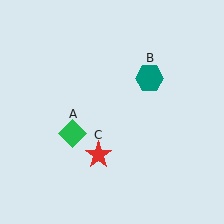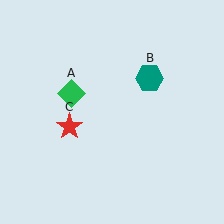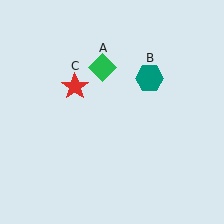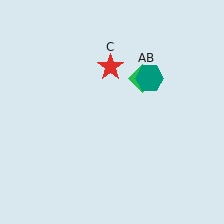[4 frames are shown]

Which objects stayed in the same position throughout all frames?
Teal hexagon (object B) remained stationary.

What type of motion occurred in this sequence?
The green diamond (object A), red star (object C) rotated clockwise around the center of the scene.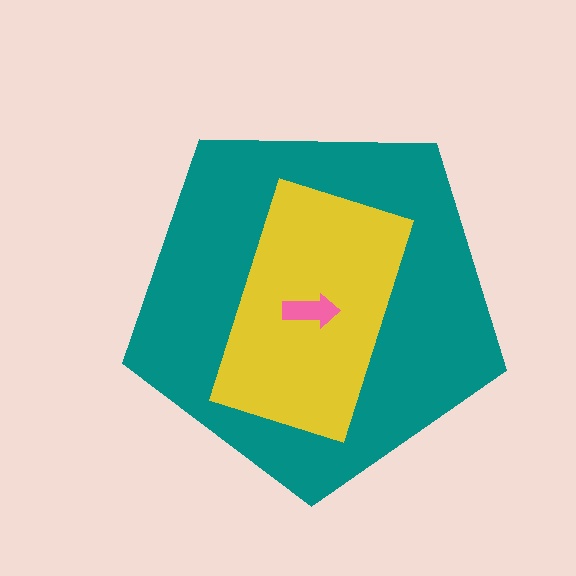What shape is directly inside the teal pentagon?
The yellow rectangle.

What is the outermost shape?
The teal pentagon.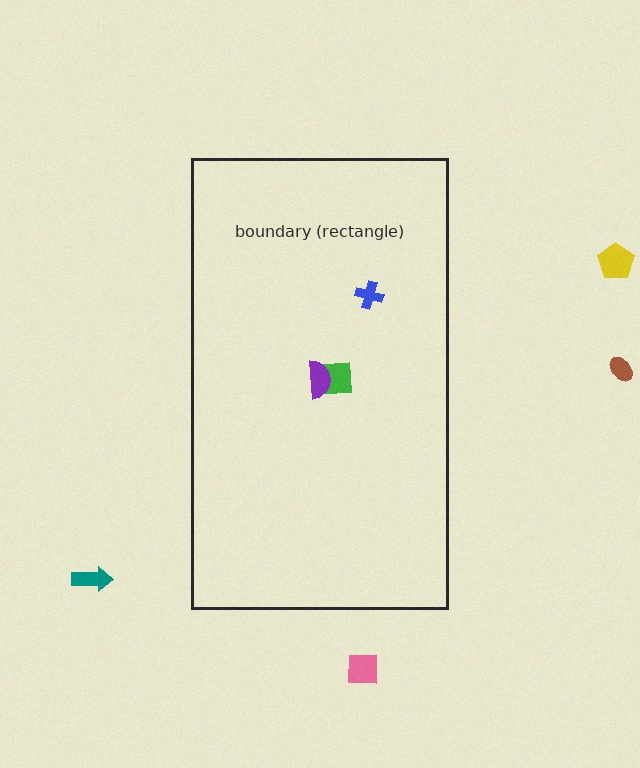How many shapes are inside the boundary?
3 inside, 4 outside.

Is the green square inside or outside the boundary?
Inside.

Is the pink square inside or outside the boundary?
Outside.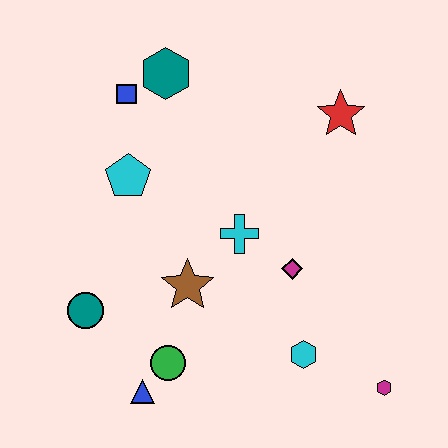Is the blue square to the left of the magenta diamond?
Yes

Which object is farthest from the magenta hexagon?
The blue square is farthest from the magenta hexagon.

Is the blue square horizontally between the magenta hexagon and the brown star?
No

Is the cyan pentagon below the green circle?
No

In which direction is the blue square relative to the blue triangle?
The blue square is above the blue triangle.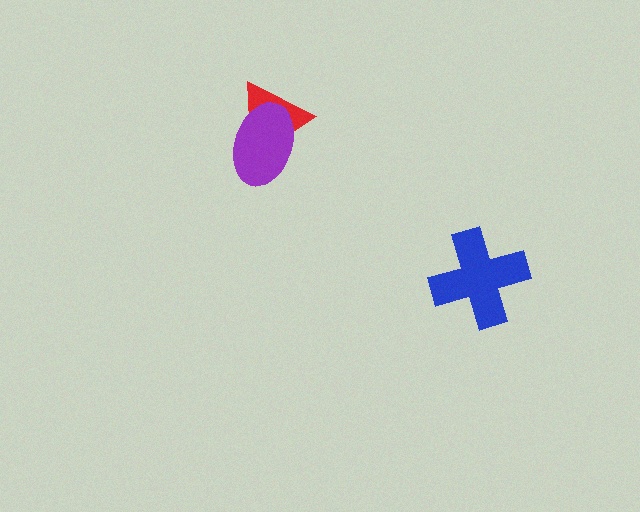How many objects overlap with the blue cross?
0 objects overlap with the blue cross.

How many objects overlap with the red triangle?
1 object overlaps with the red triangle.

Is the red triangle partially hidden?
Yes, it is partially covered by another shape.